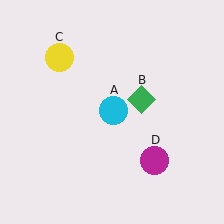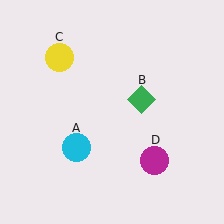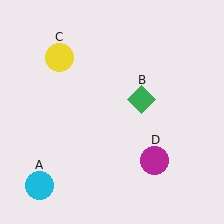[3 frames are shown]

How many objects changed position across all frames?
1 object changed position: cyan circle (object A).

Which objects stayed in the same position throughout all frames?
Green diamond (object B) and yellow circle (object C) and magenta circle (object D) remained stationary.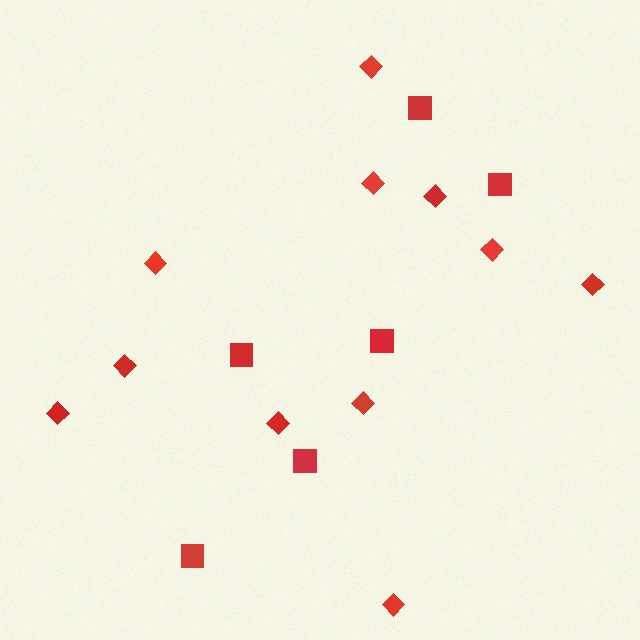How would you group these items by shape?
There are 2 groups: one group of diamonds (11) and one group of squares (6).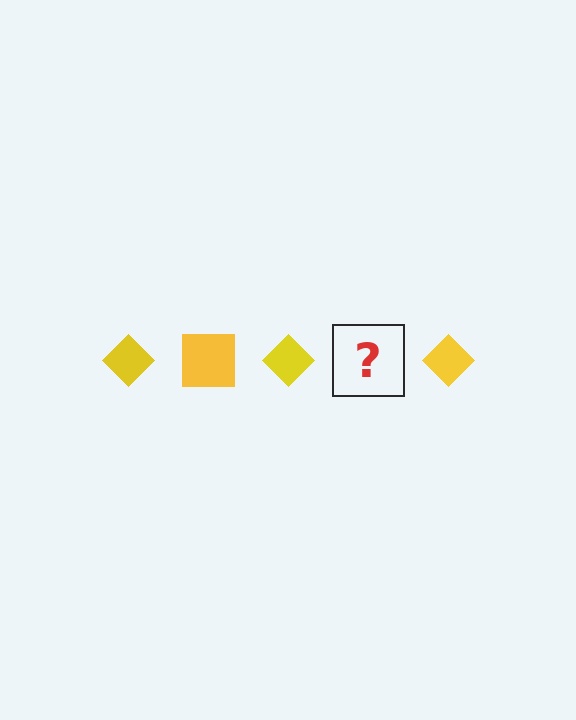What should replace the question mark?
The question mark should be replaced with a yellow square.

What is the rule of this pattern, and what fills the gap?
The rule is that the pattern cycles through diamond, square shapes in yellow. The gap should be filled with a yellow square.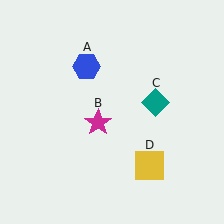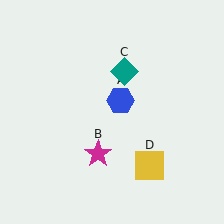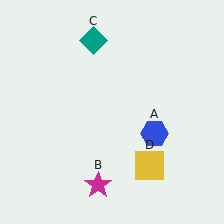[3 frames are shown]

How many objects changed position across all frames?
3 objects changed position: blue hexagon (object A), magenta star (object B), teal diamond (object C).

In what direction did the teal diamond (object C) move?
The teal diamond (object C) moved up and to the left.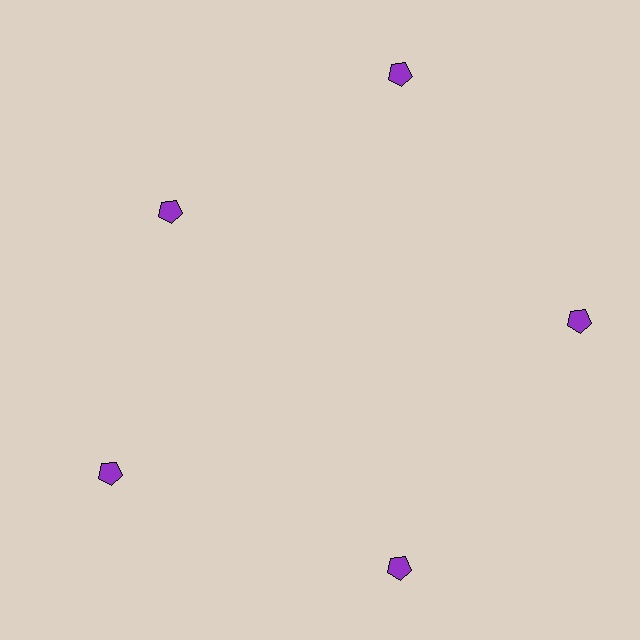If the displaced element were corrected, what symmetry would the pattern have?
It would have 5-fold rotational symmetry — the pattern would map onto itself every 72 degrees.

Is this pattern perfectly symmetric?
No. The 5 purple pentagons are arranged in a ring, but one element near the 10 o'clock position is pulled inward toward the center, breaking the 5-fold rotational symmetry.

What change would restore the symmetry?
The symmetry would be restored by moving it outward, back onto the ring so that all 5 pentagons sit at equal angles and equal distance from the center.